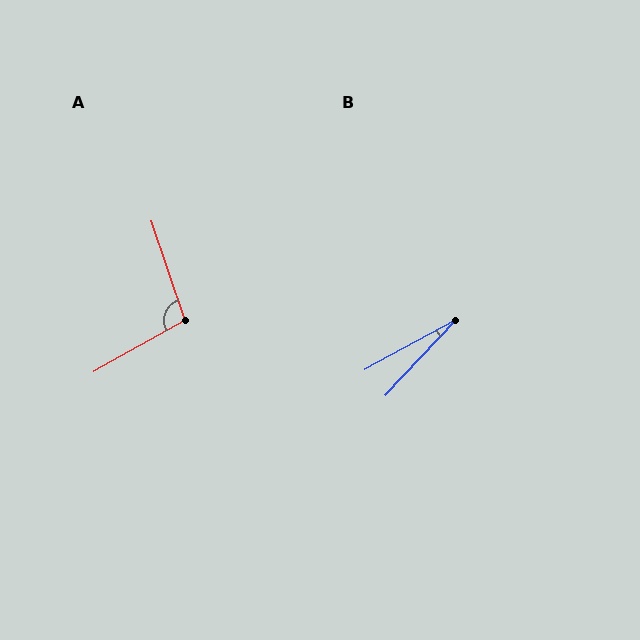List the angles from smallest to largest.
B (18°), A (101°).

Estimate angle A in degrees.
Approximately 101 degrees.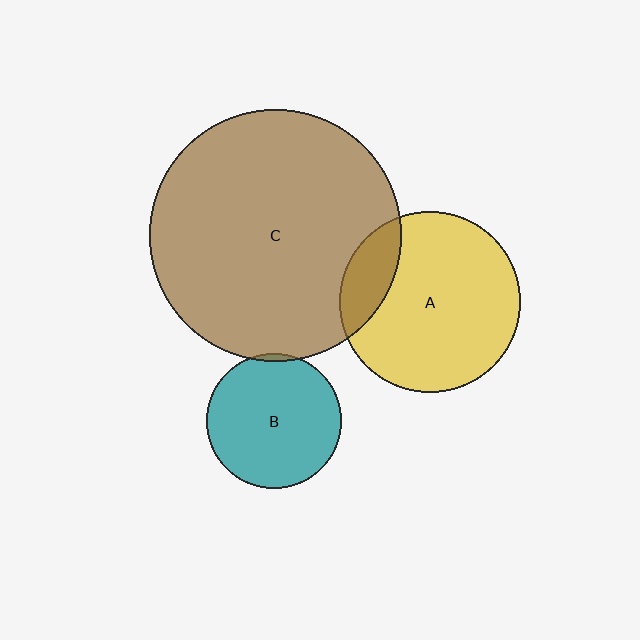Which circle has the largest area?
Circle C (brown).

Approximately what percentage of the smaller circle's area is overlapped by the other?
Approximately 15%.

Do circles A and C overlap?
Yes.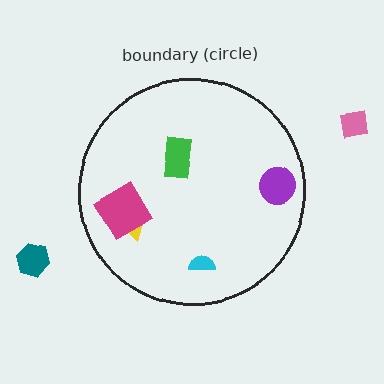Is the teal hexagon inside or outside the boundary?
Outside.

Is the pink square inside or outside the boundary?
Outside.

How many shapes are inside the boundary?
5 inside, 2 outside.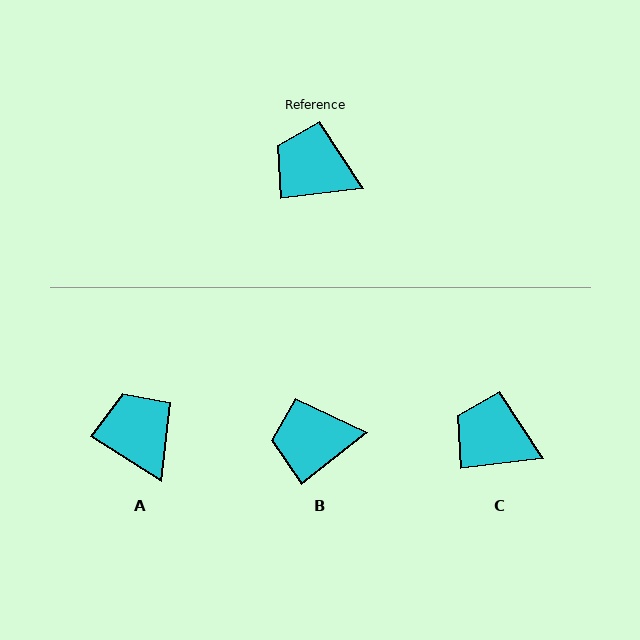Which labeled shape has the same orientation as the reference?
C.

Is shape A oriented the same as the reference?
No, it is off by about 40 degrees.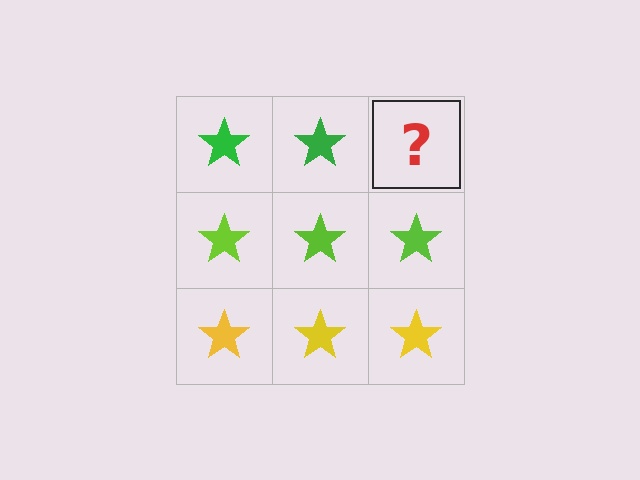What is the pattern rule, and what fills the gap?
The rule is that each row has a consistent color. The gap should be filled with a green star.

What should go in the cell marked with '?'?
The missing cell should contain a green star.